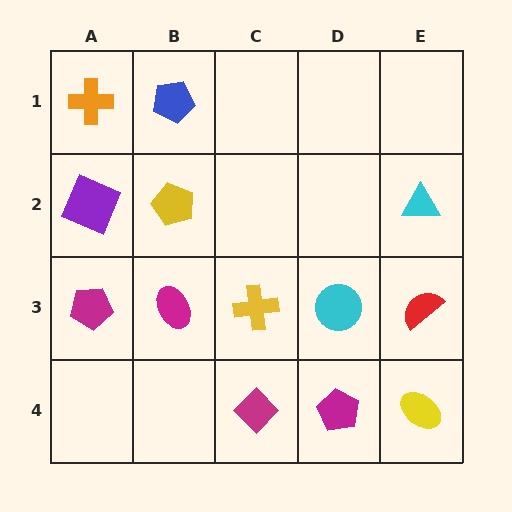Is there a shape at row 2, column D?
No, that cell is empty.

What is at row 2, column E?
A cyan triangle.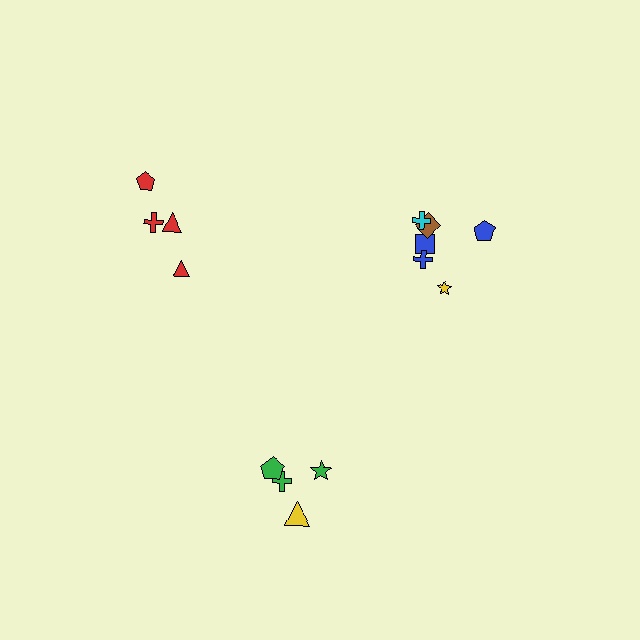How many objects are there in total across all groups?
There are 14 objects.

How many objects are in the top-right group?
There are 6 objects.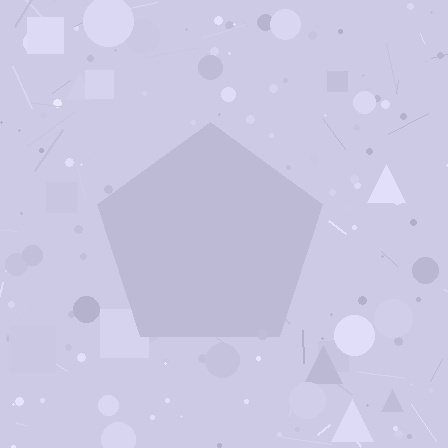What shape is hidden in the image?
A pentagon is hidden in the image.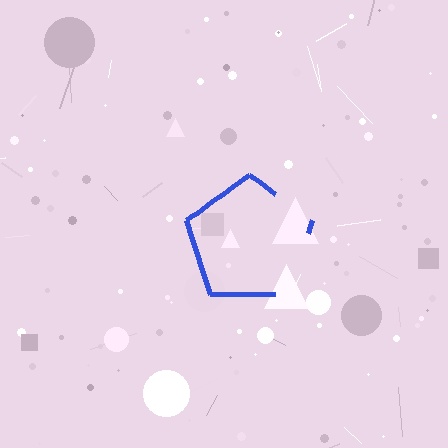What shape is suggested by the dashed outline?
The dashed outline suggests a pentagon.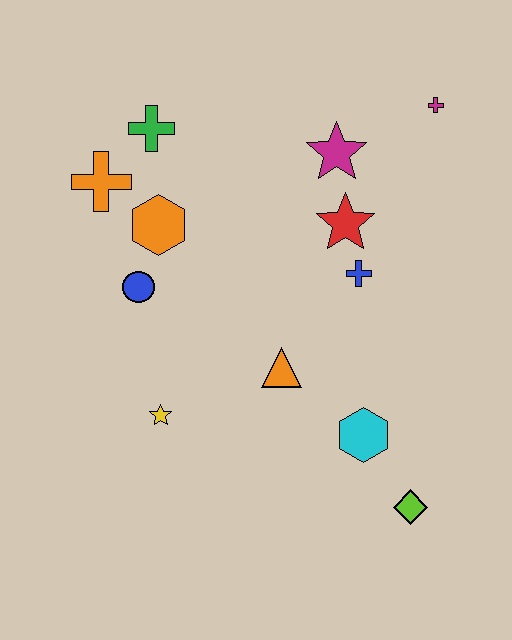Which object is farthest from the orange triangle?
The magenta cross is farthest from the orange triangle.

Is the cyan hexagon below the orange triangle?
Yes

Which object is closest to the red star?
The blue cross is closest to the red star.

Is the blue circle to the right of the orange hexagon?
No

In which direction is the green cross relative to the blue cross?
The green cross is to the left of the blue cross.